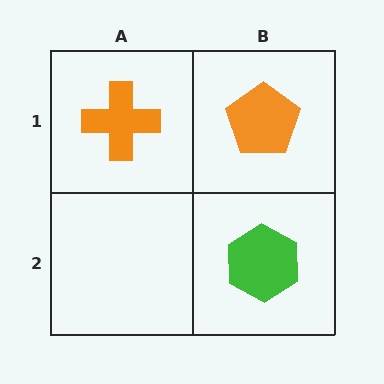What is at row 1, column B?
An orange pentagon.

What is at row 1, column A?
An orange cross.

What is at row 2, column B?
A green hexagon.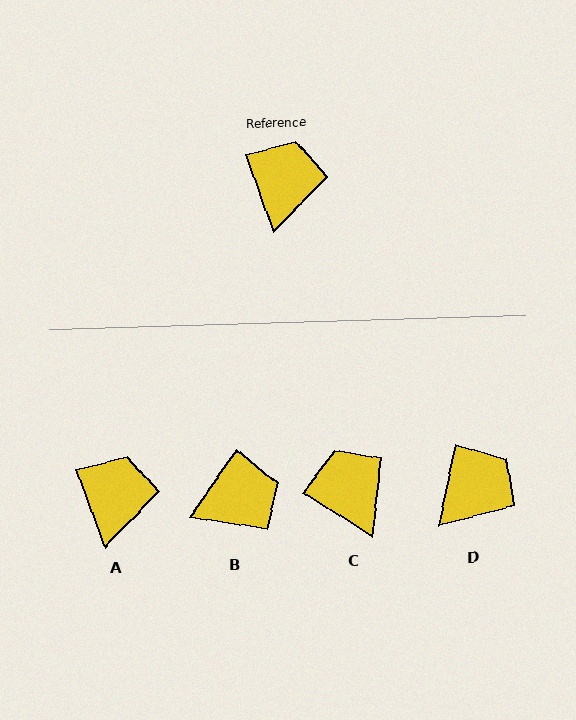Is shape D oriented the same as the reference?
No, it is off by about 32 degrees.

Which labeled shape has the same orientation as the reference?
A.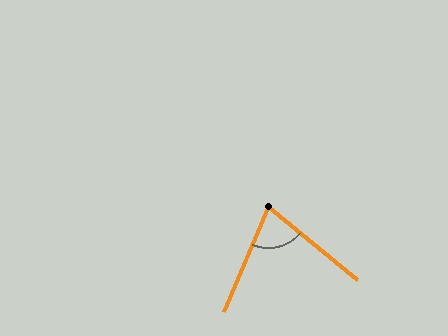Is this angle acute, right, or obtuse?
It is acute.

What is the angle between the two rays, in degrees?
Approximately 74 degrees.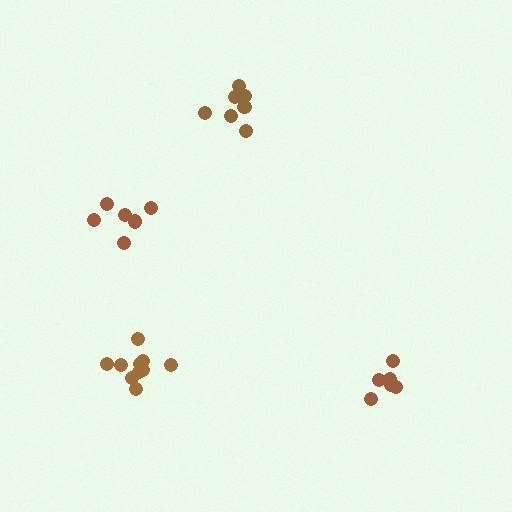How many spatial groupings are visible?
There are 4 spatial groupings.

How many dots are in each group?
Group 1: 6 dots, Group 2: 6 dots, Group 3: 7 dots, Group 4: 10 dots (29 total).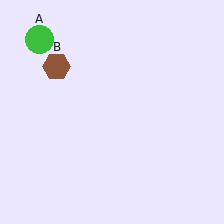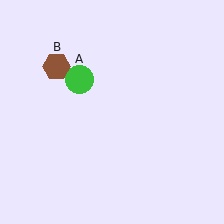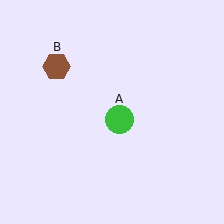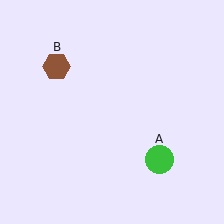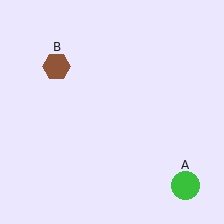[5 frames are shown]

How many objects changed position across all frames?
1 object changed position: green circle (object A).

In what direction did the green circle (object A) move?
The green circle (object A) moved down and to the right.